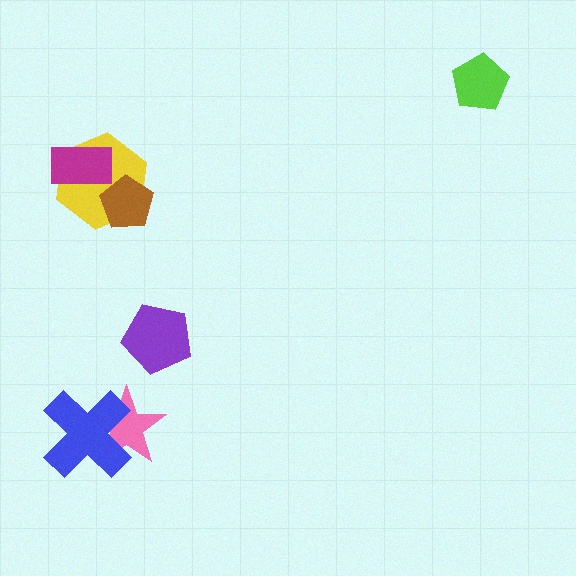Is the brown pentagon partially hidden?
No, no other shape covers it.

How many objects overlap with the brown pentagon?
1 object overlaps with the brown pentagon.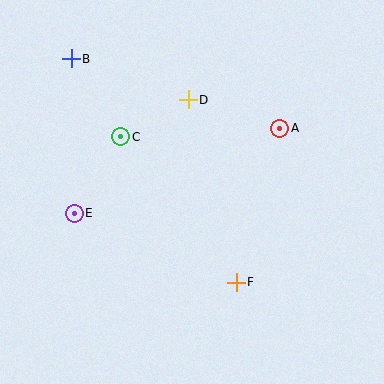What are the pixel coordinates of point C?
Point C is at (121, 137).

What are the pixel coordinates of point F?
Point F is at (236, 282).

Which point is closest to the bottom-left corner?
Point E is closest to the bottom-left corner.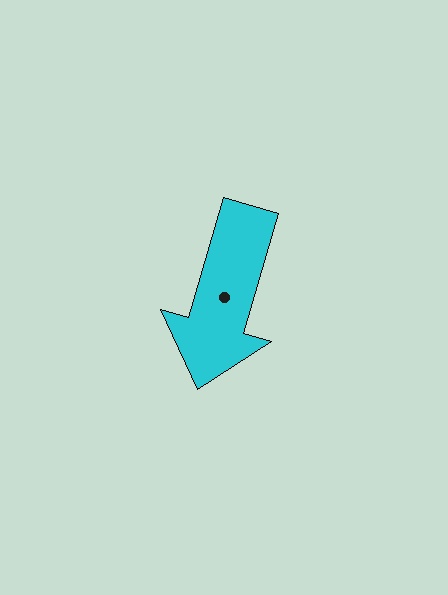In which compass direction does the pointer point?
South.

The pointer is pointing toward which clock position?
Roughly 7 o'clock.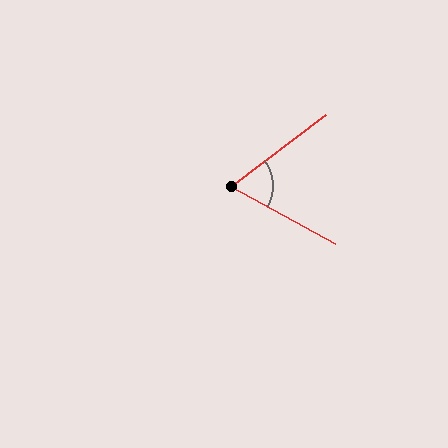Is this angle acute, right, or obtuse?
It is acute.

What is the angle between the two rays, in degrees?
Approximately 66 degrees.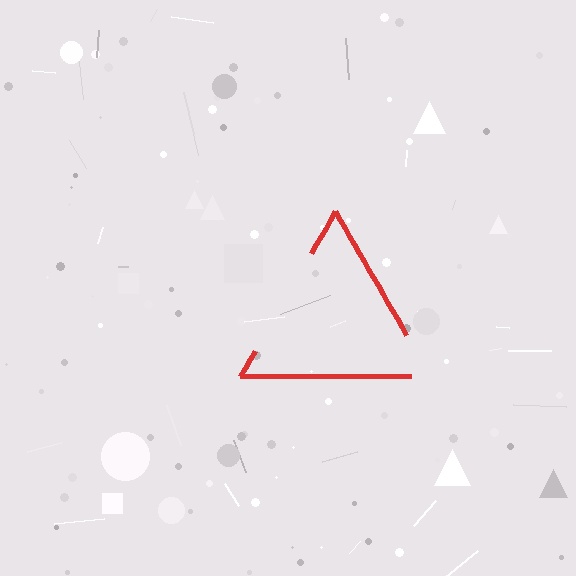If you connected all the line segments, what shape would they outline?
They would outline a triangle.